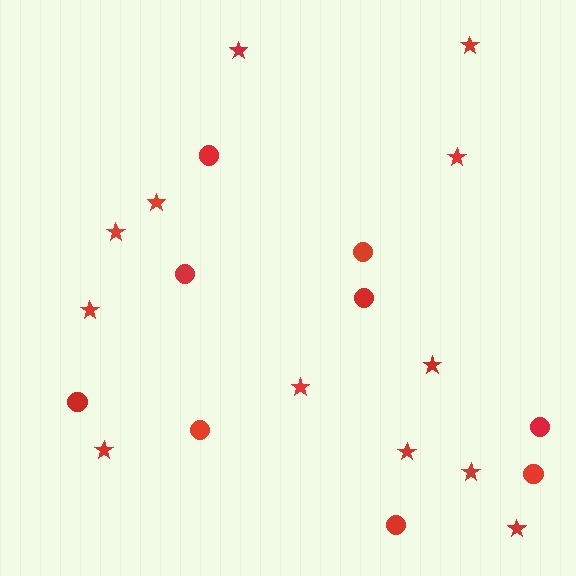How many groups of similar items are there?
There are 2 groups: one group of circles (9) and one group of stars (12).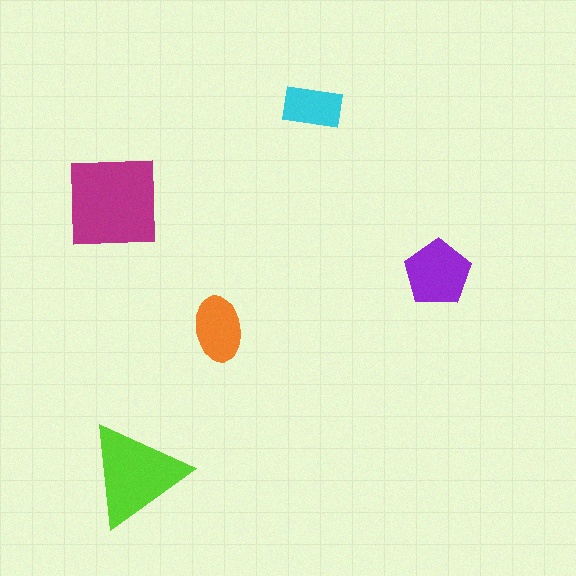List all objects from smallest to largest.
The cyan rectangle, the orange ellipse, the purple pentagon, the lime triangle, the magenta square.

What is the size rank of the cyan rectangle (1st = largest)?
5th.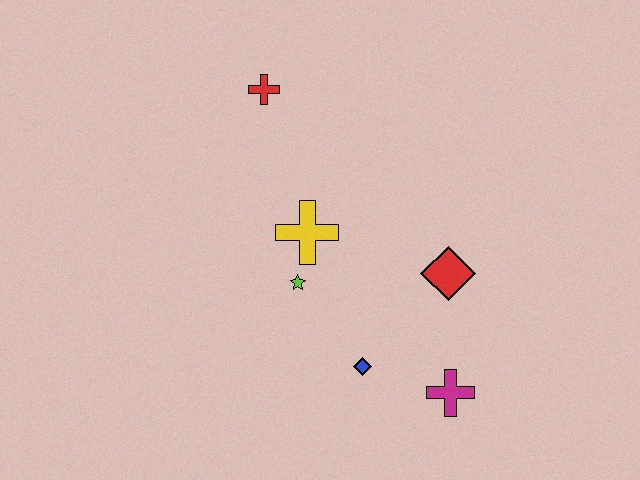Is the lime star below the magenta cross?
No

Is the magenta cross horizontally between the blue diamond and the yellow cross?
No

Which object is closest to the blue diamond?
The magenta cross is closest to the blue diamond.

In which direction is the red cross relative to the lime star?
The red cross is above the lime star.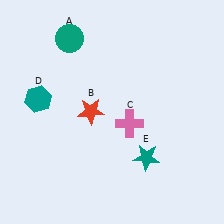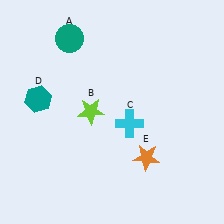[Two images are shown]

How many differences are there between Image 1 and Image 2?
There are 3 differences between the two images.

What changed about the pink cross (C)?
In Image 1, C is pink. In Image 2, it changed to cyan.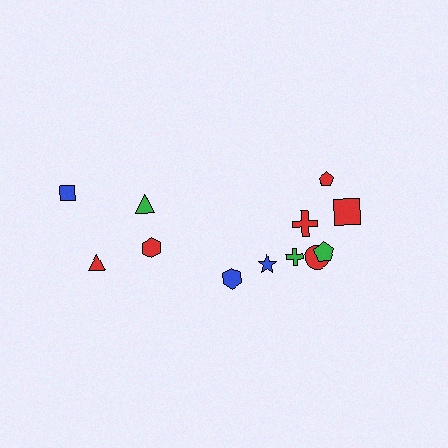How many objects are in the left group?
There are 5 objects.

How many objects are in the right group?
There are 7 objects.